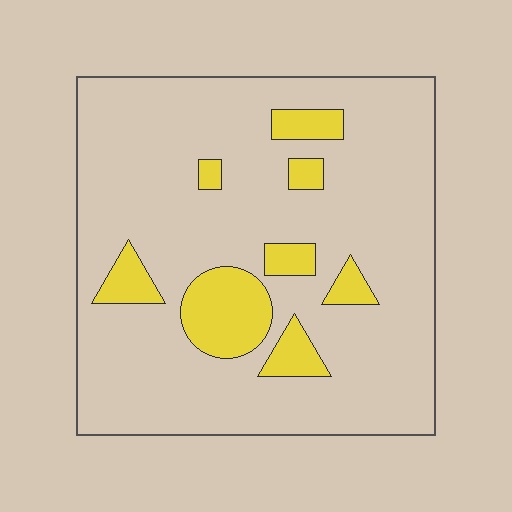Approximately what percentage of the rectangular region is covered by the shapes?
Approximately 15%.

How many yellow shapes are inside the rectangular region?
8.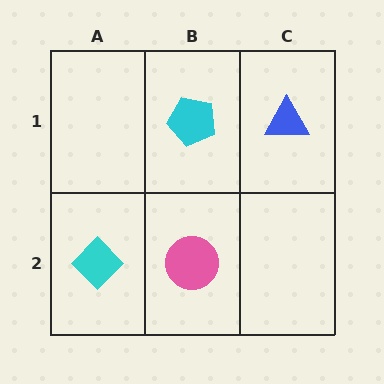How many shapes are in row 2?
2 shapes.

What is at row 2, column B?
A pink circle.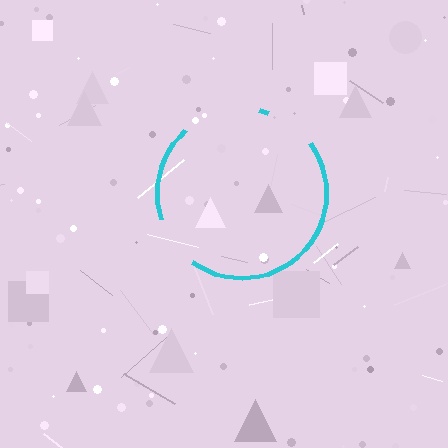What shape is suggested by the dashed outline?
The dashed outline suggests a circle.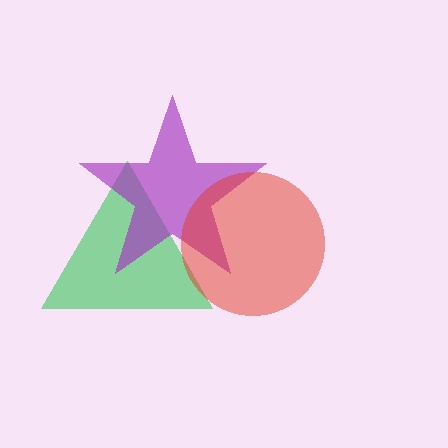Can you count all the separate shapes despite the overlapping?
Yes, there are 3 separate shapes.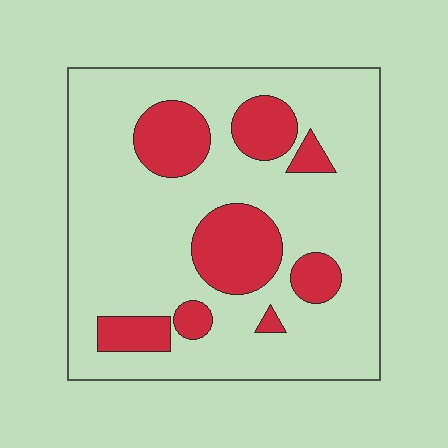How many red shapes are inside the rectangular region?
8.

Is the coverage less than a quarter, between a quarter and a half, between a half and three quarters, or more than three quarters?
Less than a quarter.